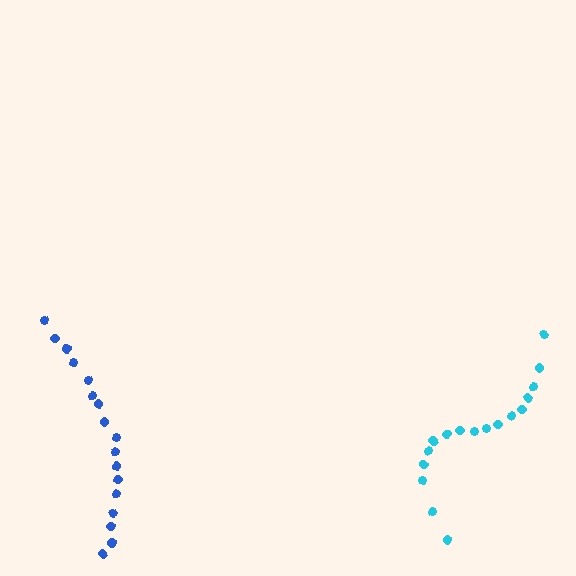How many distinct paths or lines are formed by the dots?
There are 2 distinct paths.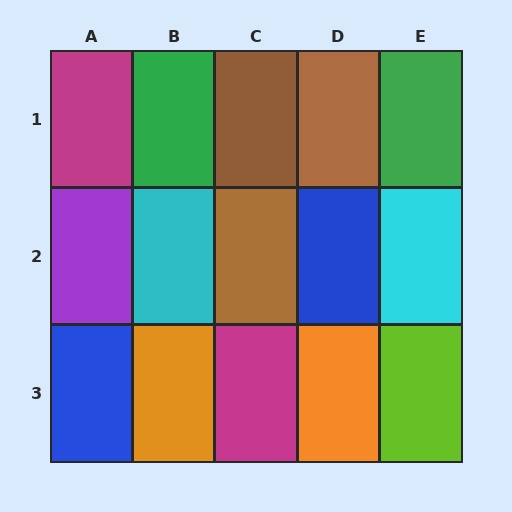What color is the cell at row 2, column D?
Blue.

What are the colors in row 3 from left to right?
Blue, orange, magenta, orange, lime.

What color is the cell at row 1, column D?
Brown.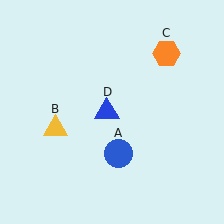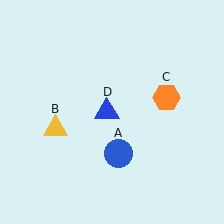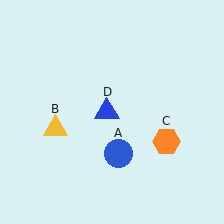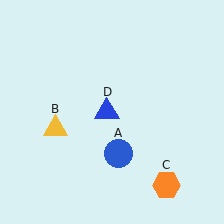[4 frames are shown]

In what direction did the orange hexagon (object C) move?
The orange hexagon (object C) moved down.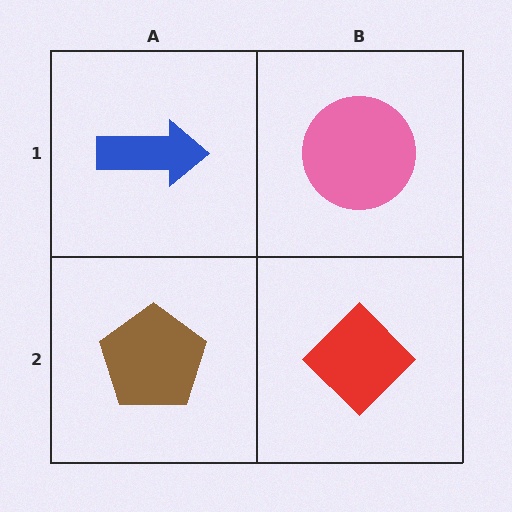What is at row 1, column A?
A blue arrow.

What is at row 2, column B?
A red diamond.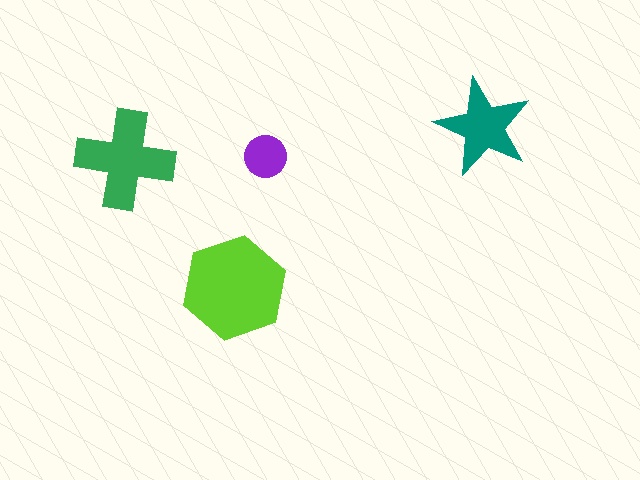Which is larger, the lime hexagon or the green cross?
The lime hexagon.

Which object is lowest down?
The lime hexagon is bottommost.